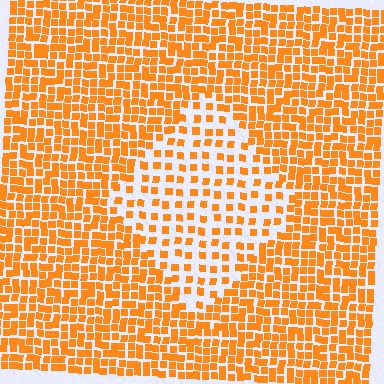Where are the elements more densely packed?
The elements are more densely packed outside the diamond boundary.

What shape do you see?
I see a diamond.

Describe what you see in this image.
The image contains small orange elements arranged at two different densities. A diamond-shaped region is visible where the elements are less densely packed than the surrounding area.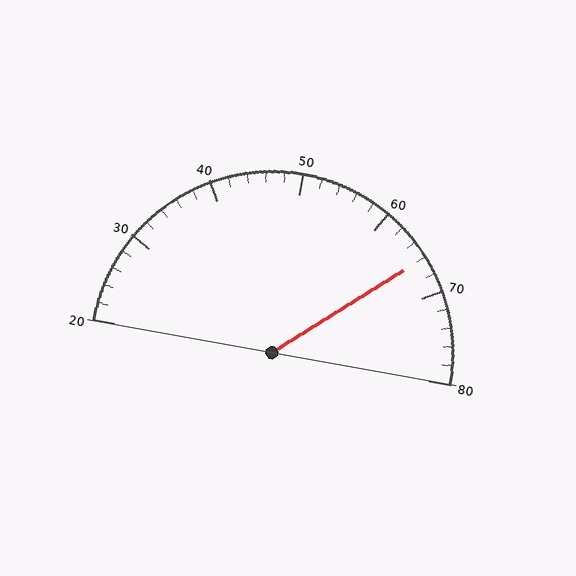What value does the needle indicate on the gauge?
The needle indicates approximately 66.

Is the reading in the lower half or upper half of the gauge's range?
The reading is in the upper half of the range (20 to 80).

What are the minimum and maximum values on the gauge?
The gauge ranges from 20 to 80.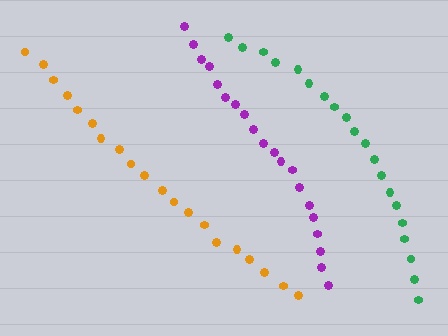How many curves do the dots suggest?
There are 3 distinct paths.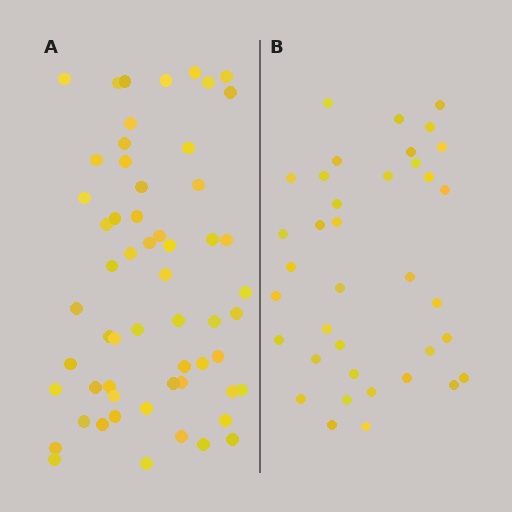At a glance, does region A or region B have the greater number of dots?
Region A (the left region) has more dots.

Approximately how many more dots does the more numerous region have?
Region A has approximately 20 more dots than region B.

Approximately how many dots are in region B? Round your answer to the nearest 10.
About 40 dots. (The exact count is 37, which rounds to 40.)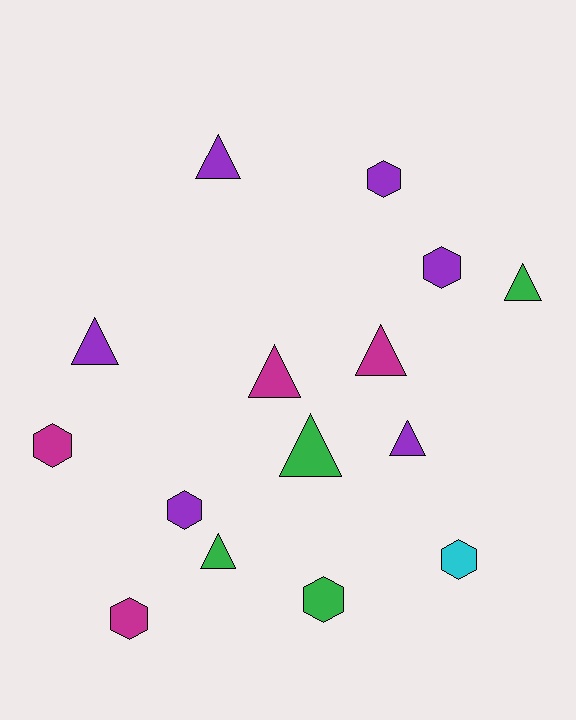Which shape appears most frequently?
Triangle, with 8 objects.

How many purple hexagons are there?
There are 3 purple hexagons.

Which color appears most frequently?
Purple, with 6 objects.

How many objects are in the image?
There are 15 objects.